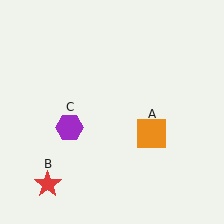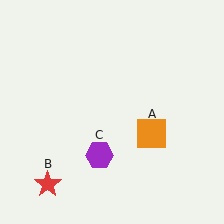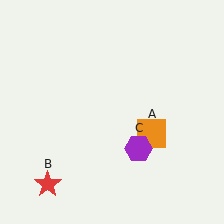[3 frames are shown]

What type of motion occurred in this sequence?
The purple hexagon (object C) rotated counterclockwise around the center of the scene.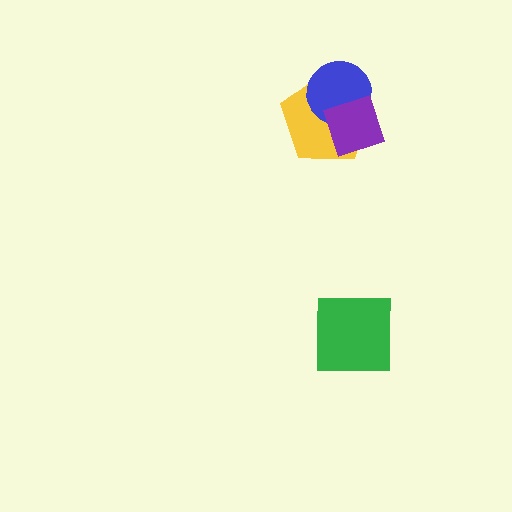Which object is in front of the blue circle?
The purple diamond is in front of the blue circle.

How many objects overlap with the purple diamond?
2 objects overlap with the purple diamond.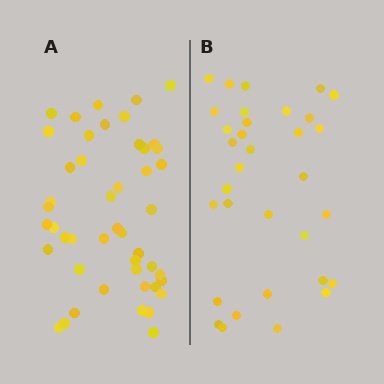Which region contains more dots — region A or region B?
Region A (the left region) has more dots.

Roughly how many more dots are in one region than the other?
Region A has approximately 15 more dots than region B.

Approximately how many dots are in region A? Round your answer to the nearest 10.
About 50 dots. (The exact count is 47, which rounds to 50.)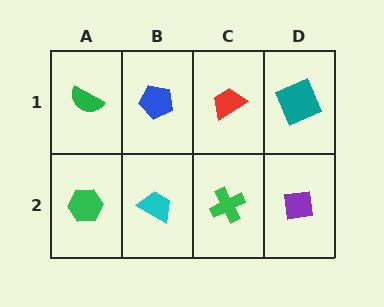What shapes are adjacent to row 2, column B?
A blue pentagon (row 1, column B), a green hexagon (row 2, column A), a green cross (row 2, column C).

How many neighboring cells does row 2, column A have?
2.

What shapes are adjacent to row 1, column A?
A green hexagon (row 2, column A), a blue pentagon (row 1, column B).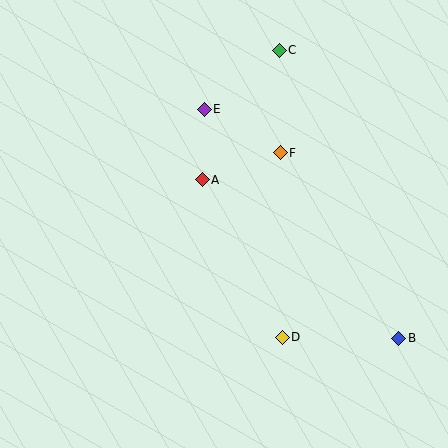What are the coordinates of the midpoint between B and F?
The midpoint between B and F is at (339, 245).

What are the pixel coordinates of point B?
Point B is at (399, 338).